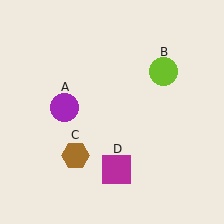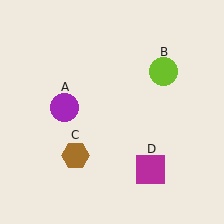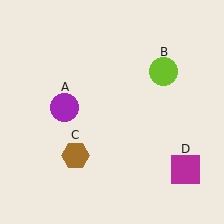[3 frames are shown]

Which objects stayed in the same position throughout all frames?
Purple circle (object A) and lime circle (object B) and brown hexagon (object C) remained stationary.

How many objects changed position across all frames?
1 object changed position: magenta square (object D).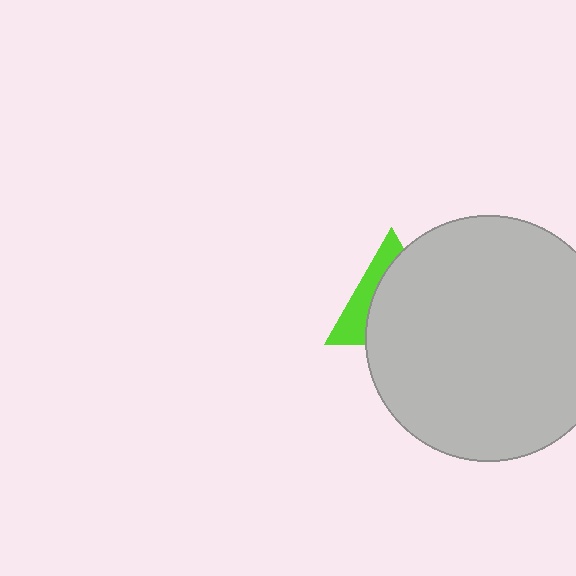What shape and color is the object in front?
The object in front is a light gray circle.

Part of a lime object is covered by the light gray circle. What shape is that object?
It is a triangle.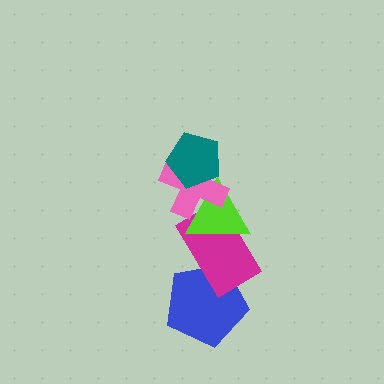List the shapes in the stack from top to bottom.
From top to bottom: the teal pentagon, the pink cross, the lime triangle, the magenta rectangle, the blue pentagon.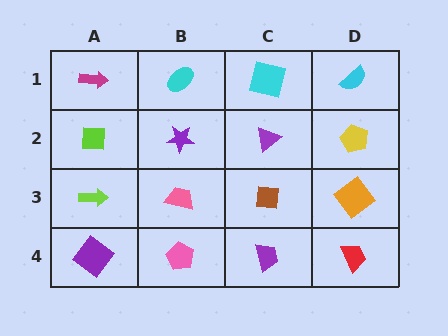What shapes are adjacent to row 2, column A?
A magenta arrow (row 1, column A), a lime arrow (row 3, column A), a purple star (row 2, column B).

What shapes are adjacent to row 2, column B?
A cyan ellipse (row 1, column B), a pink trapezoid (row 3, column B), a lime square (row 2, column A), a purple triangle (row 2, column C).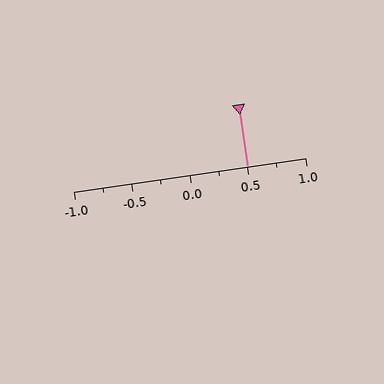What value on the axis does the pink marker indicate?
The marker indicates approximately 0.5.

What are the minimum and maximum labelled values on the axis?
The axis runs from -1.0 to 1.0.